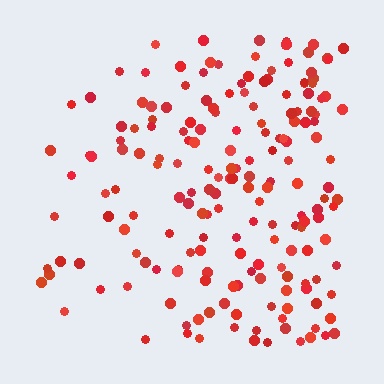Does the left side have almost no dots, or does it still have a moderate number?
Still a moderate number, just noticeably fewer than the right.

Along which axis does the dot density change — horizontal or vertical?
Horizontal.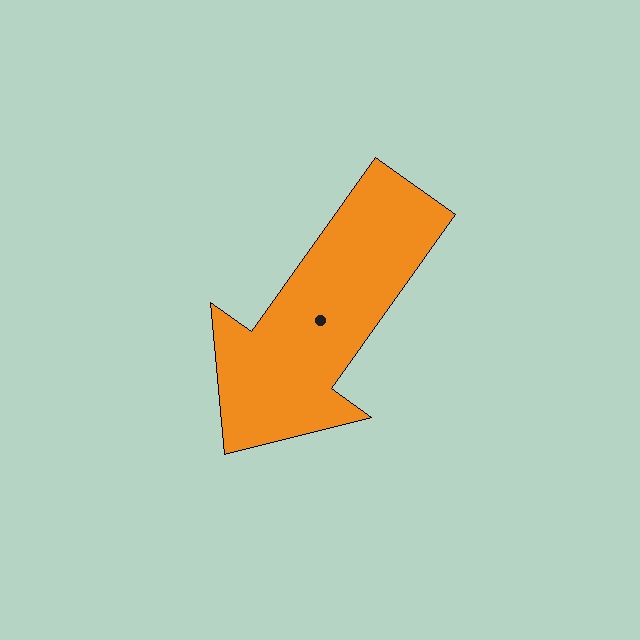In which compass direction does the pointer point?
Southwest.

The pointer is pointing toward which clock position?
Roughly 7 o'clock.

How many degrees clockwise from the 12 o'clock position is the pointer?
Approximately 216 degrees.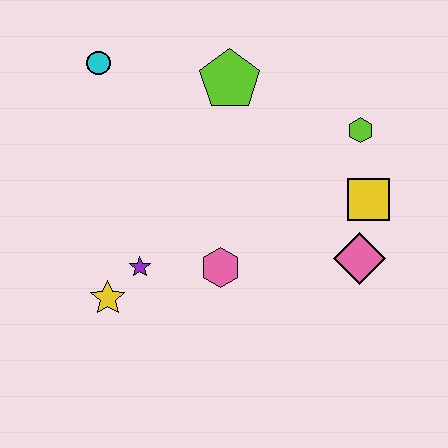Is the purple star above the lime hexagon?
No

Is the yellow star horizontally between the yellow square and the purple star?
No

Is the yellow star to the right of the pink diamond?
No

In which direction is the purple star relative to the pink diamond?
The purple star is to the left of the pink diamond.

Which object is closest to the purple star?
The yellow star is closest to the purple star.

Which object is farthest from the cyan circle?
The pink diamond is farthest from the cyan circle.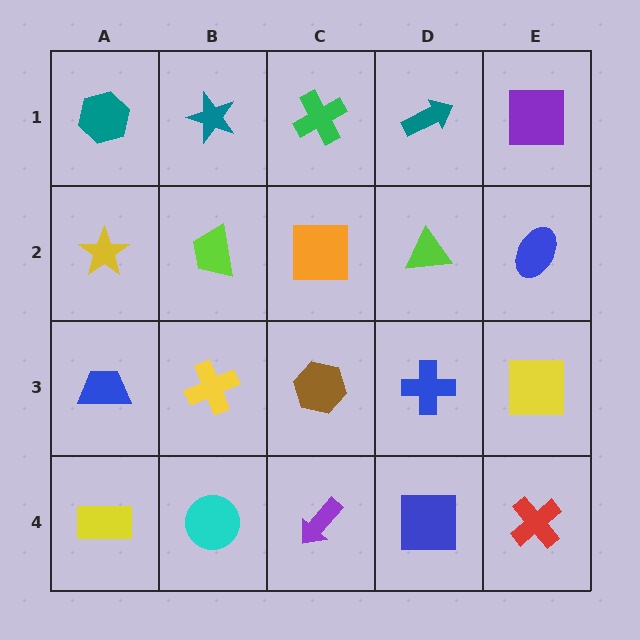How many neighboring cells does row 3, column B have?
4.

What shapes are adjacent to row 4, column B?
A yellow cross (row 3, column B), a yellow rectangle (row 4, column A), a purple arrow (row 4, column C).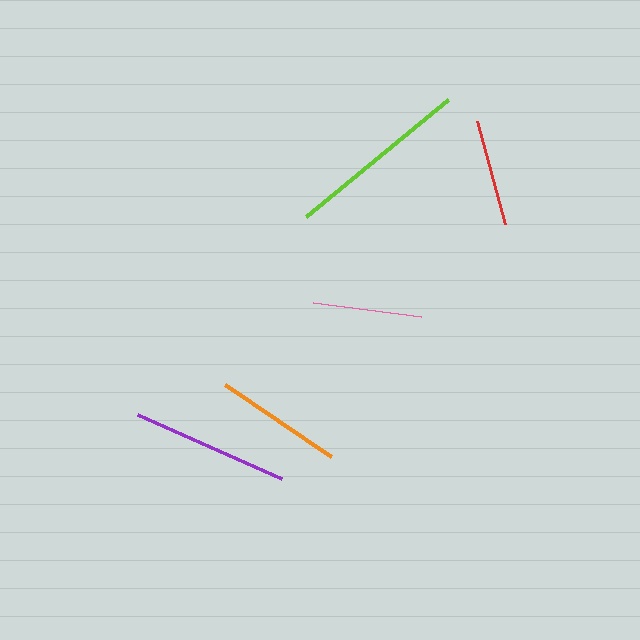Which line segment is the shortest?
The red line is the shortest at approximately 107 pixels.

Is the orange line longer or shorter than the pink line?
The orange line is longer than the pink line.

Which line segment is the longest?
The lime line is the longest at approximately 185 pixels.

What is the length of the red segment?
The red segment is approximately 107 pixels long.